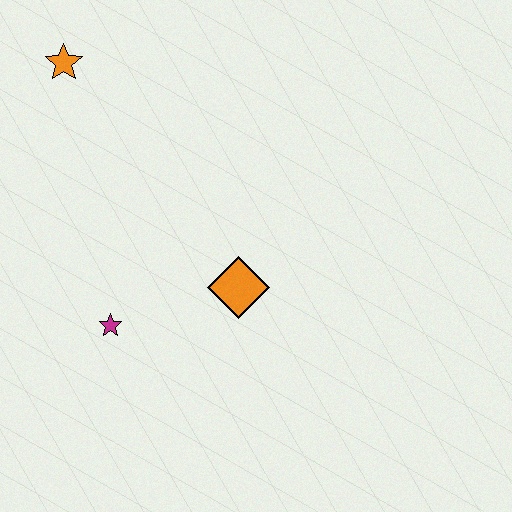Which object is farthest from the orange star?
The orange diamond is farthest from the orange star.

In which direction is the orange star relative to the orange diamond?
The orange star is above the orange diamond.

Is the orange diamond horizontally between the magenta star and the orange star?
No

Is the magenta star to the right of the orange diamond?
No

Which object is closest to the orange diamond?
The magenta star is closest to the orange diamond.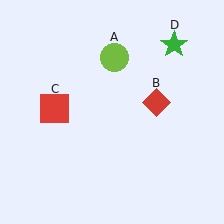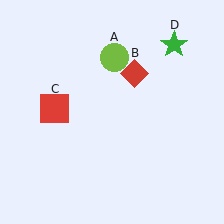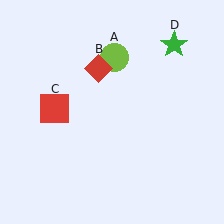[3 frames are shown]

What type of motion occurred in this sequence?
The red diamond (object B) rotated counterclockwise around the center of the scene.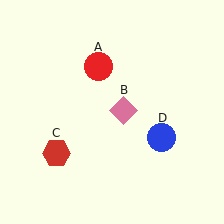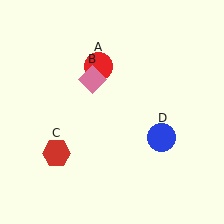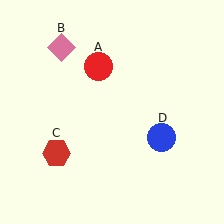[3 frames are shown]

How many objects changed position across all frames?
1 object changed position: pink diamond (object B).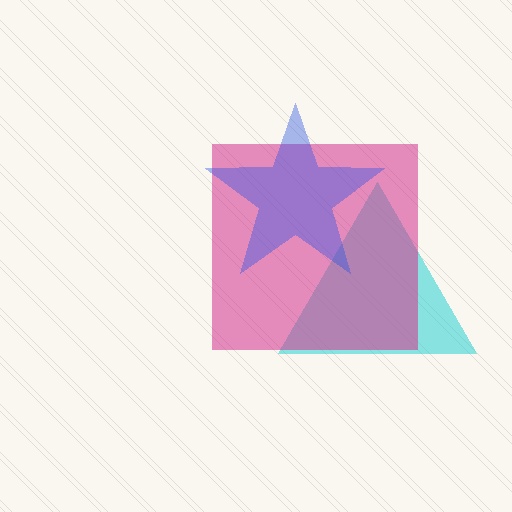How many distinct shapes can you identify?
There are 3 distinct shapes: a cyan triangle, a magenta square, a blue star.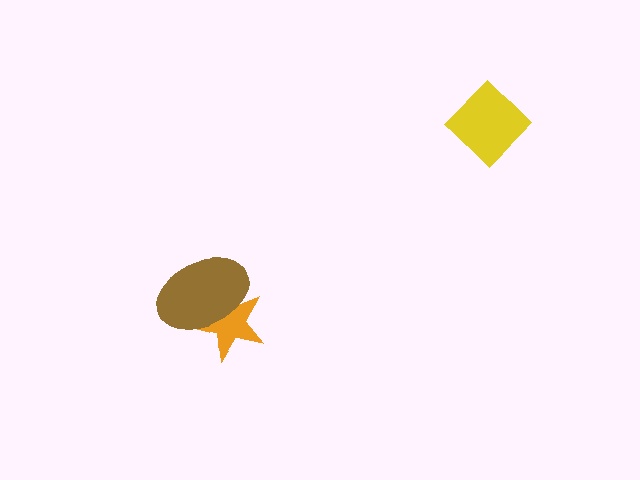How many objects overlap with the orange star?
1 object overlaps with the orange star.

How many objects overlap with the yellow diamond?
0 objects overlap with the yellow diamond.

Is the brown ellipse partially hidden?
No, no other shape covers it.